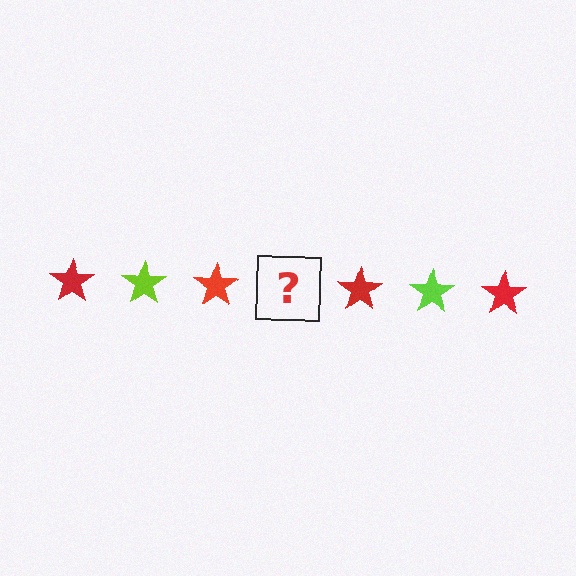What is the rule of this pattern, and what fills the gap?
The rule is that the pattern cycles through red, lime stars. The gap should be filled with a lime star.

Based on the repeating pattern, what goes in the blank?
The blank should be a lime star.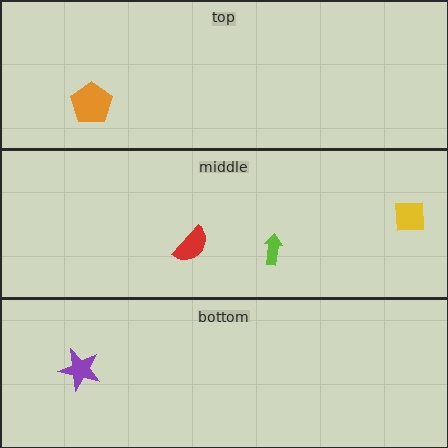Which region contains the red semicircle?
The middle region.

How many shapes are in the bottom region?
1.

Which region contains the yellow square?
The middle region.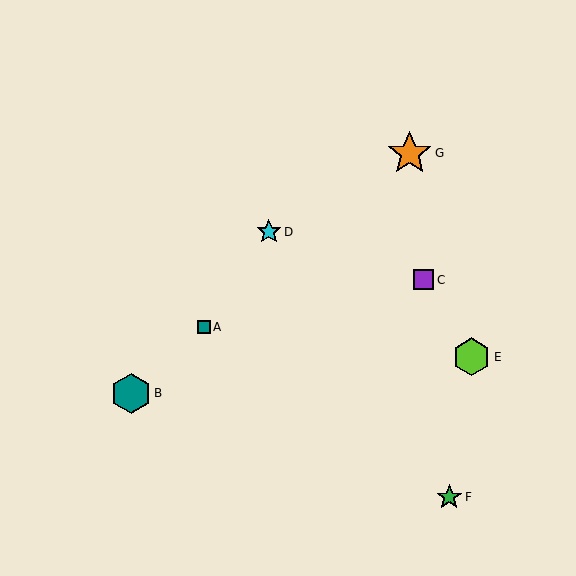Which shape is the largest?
The orange star (labeled G) is the largest.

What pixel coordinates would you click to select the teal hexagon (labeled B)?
Click at (131, 393) to select the teal hexagon B.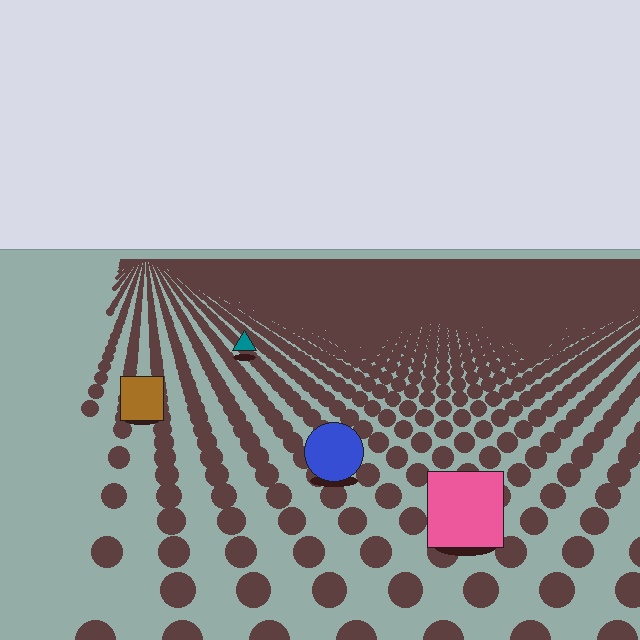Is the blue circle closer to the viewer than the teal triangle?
Yes. The blue circle is closer — you can tell from the texture gradient: the ground texture is coarser near it.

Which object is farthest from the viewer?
The teal triangle is farthest from the viewer. It appears smaller and the ground texture around it is denser.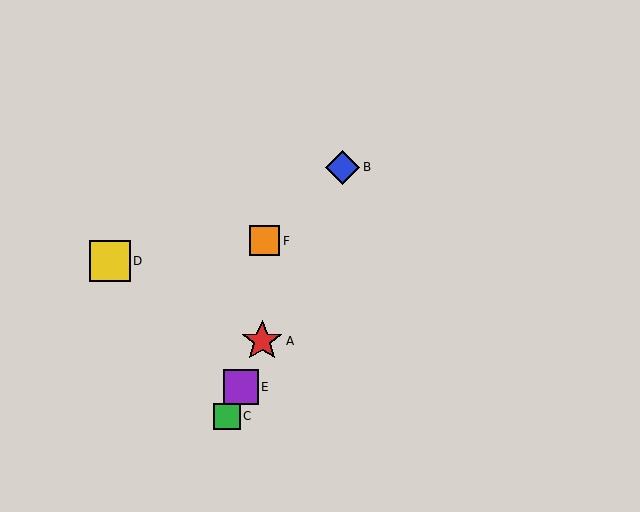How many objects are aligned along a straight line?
4 objects (A, B, C, E) are aligned along a straight line.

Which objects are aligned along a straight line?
Objects A, B, C, E are aligned along a straight line.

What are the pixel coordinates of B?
Object B is at (343, 167).